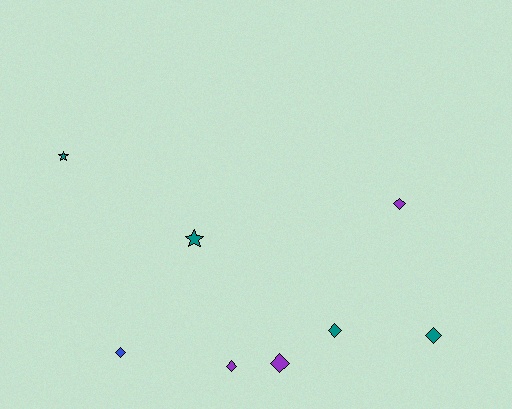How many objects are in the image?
There are 8 objects.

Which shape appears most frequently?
Diamond, with 6 objects.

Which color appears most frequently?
Teal, with 4 objects.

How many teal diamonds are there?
There are 2 teal diamonds.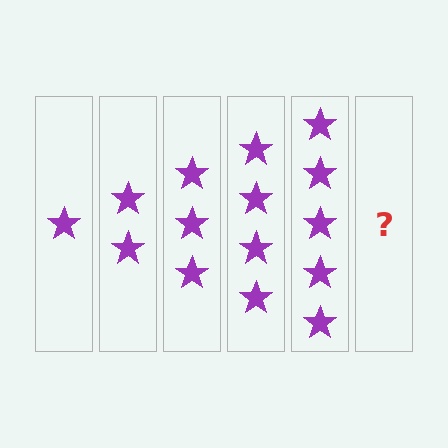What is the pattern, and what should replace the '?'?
The pattern is that each step adds one more star. The '?' should be 6 stars.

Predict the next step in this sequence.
The next step is 6 stars.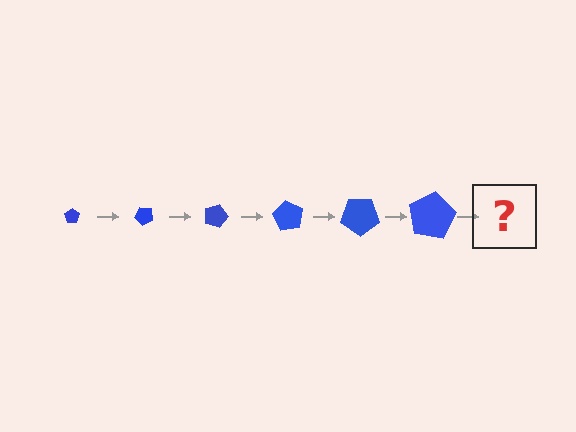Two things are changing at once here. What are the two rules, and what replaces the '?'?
The two rules are that the pentagon grows larger each step and it rotates 45 degrees each step. The '?' should be a pentagon, larger than the previous one and rotated 270 degrees from the start.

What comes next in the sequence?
The next element should be a pentagon, larger than the previous one and rotated 270 degrees from the start.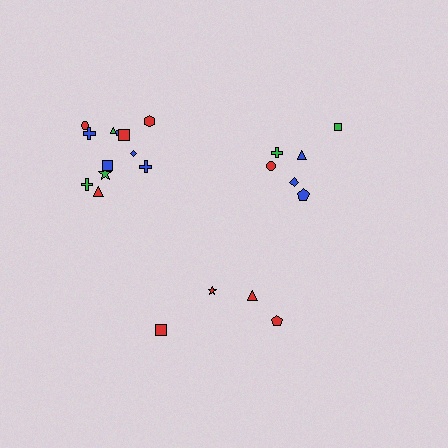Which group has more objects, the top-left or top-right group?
The top-left group.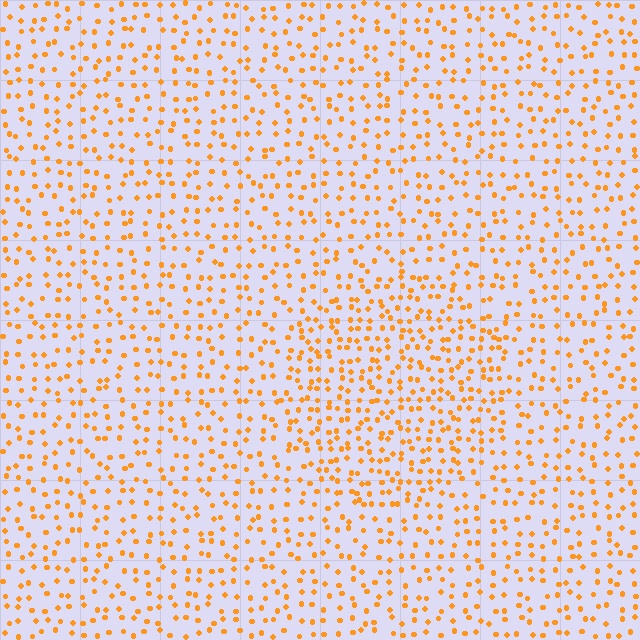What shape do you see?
I see a circle.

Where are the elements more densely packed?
The elements are more densely packed inside the circle boundary.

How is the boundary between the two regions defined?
The boundary is defined by a change in element density (approximately 1.6x ratio). All elements are the same color, size, and shape.